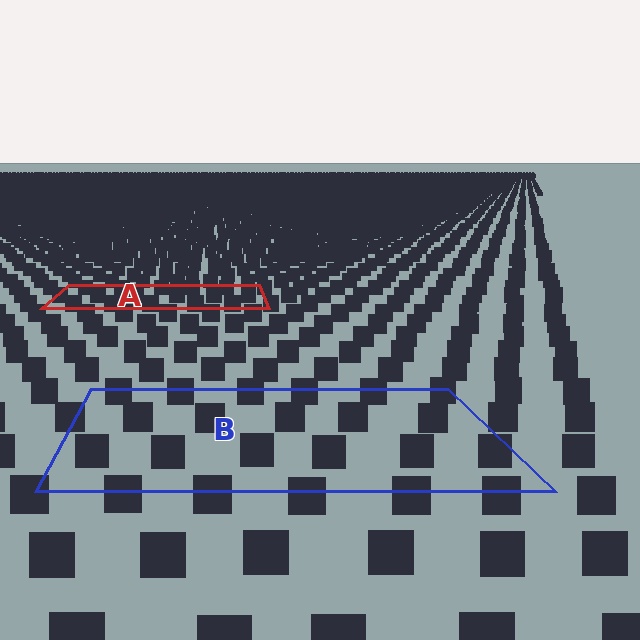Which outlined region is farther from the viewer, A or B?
Region A is farther from the viewer — the texture elements inside it appear smaller and more densely packed.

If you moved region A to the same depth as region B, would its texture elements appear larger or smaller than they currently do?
They would appear larger. At a closer depth, the same texture elements are projected at a bigger on-screen size.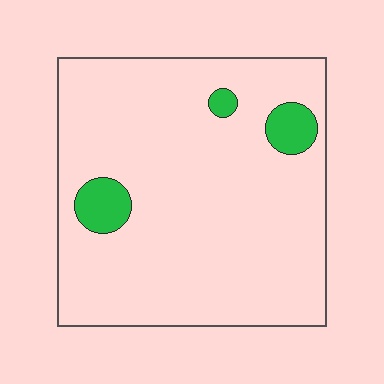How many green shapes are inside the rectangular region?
3.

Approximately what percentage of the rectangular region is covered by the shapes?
Approximately 10%.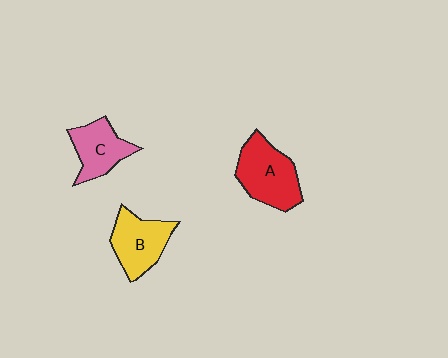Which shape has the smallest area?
Shape C (pink).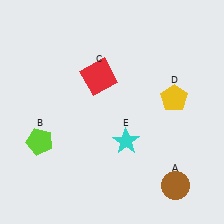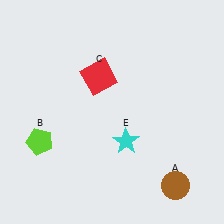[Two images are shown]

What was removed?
The yellow pentagon (D) was removed in Image 2.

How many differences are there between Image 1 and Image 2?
There is 1 difference between the two images.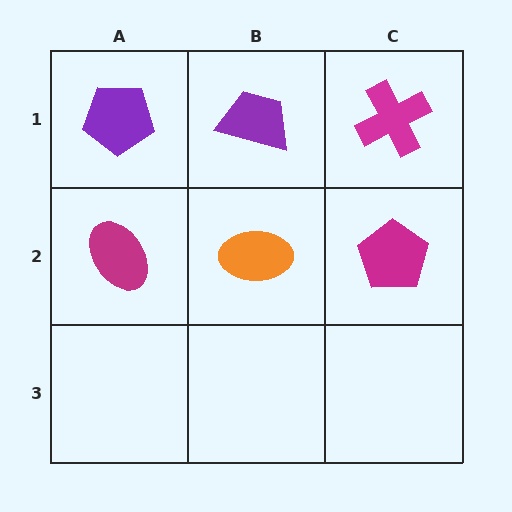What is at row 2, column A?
A magenta ellipse.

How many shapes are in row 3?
0 shapes.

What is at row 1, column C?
A magenta cross.